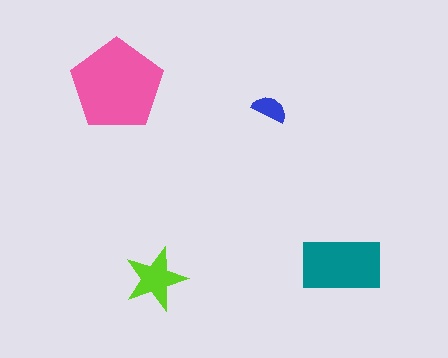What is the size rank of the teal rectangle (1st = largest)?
2nd.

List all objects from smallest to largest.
The blue semicircle, the lime star, the teal rectangle, the pink pentagon.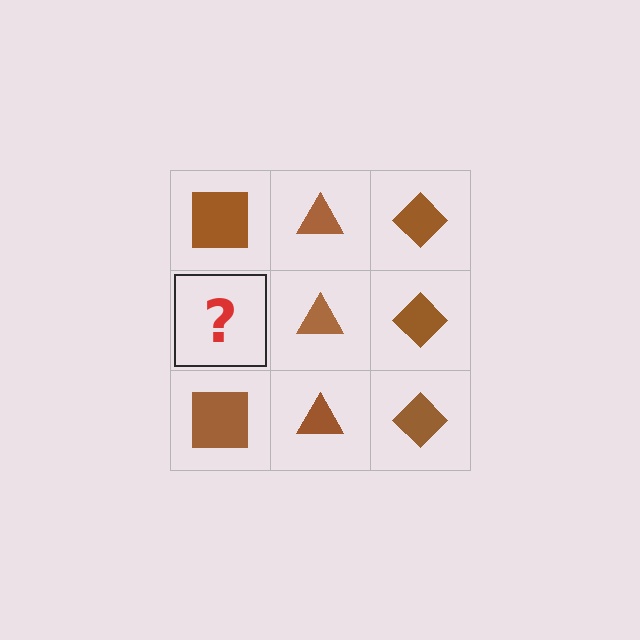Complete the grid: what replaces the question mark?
The question mark should be replaced with a brown square.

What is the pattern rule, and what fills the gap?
The rule is that each column has a consistent shape. The gap should be filled with a brown square.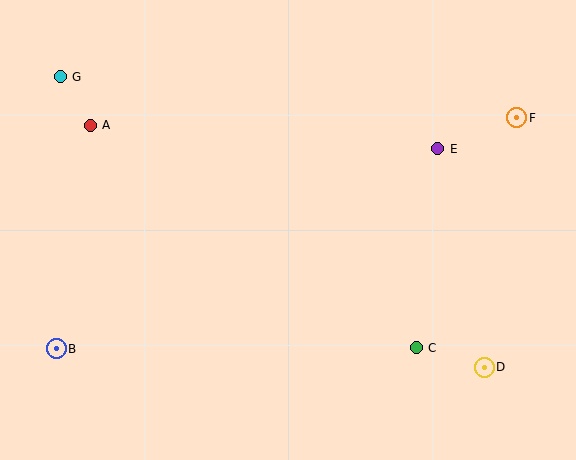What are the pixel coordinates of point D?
Point D is at (484, 367).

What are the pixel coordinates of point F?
Point F is at (517, 118).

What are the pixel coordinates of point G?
Point G is at (60, 77).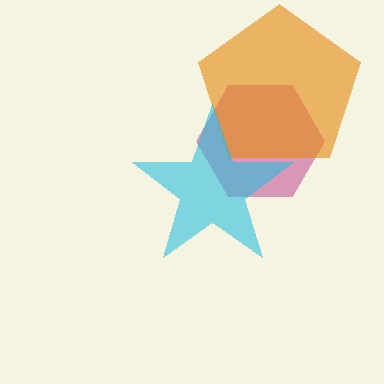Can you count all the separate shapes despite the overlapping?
Yes, there are 3 separate shapes.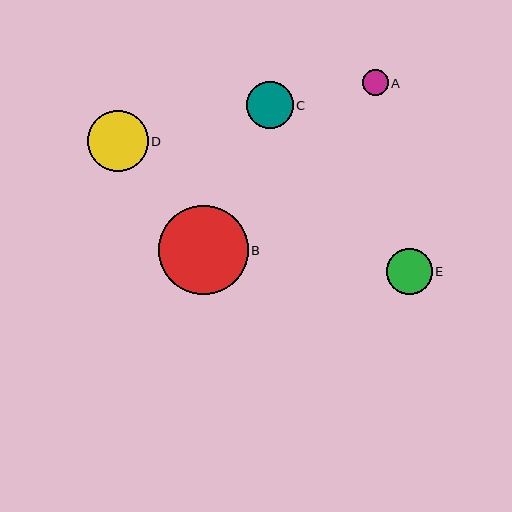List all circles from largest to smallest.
From largest to smallest: B, D, C, E, A.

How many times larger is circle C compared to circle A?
Circle C is approximately 1.8 times the size of circle A.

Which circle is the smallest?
Circle A is the smallest with a size of approximately 26 pixels.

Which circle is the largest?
Circle B is the largest with a size of approximately 89 pixels.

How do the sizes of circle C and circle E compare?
Circle C and circle E are approximately the same size.